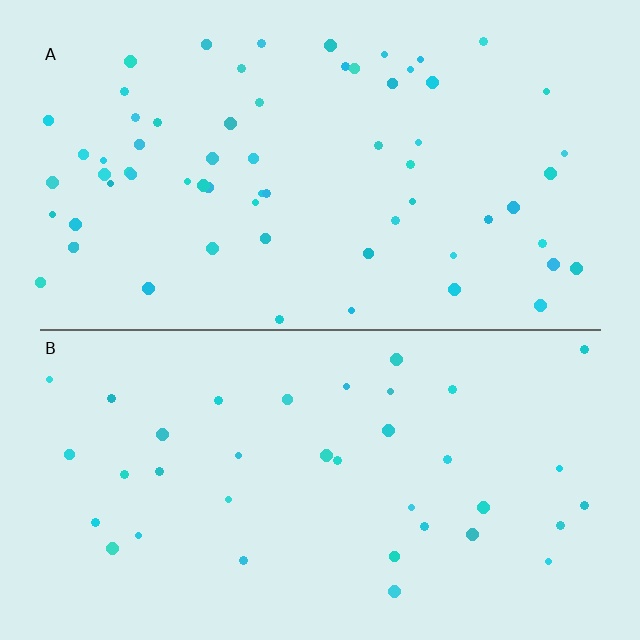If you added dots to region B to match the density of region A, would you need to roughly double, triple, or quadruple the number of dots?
Approximately double.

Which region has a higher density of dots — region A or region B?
A (the top).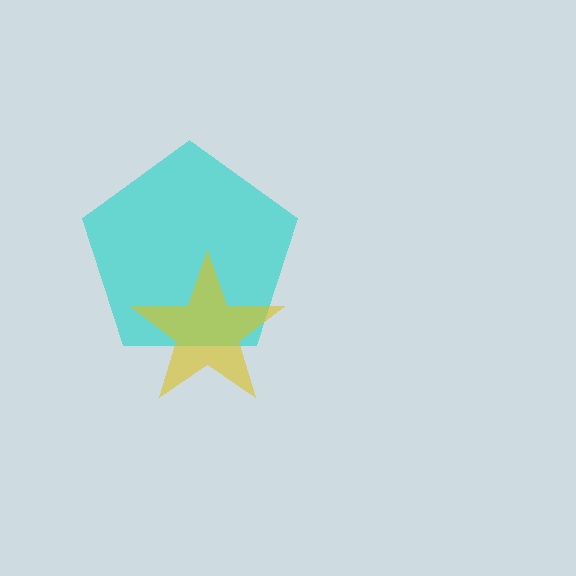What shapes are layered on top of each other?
The layered shapes are: a cyan pentagon, a yellow star.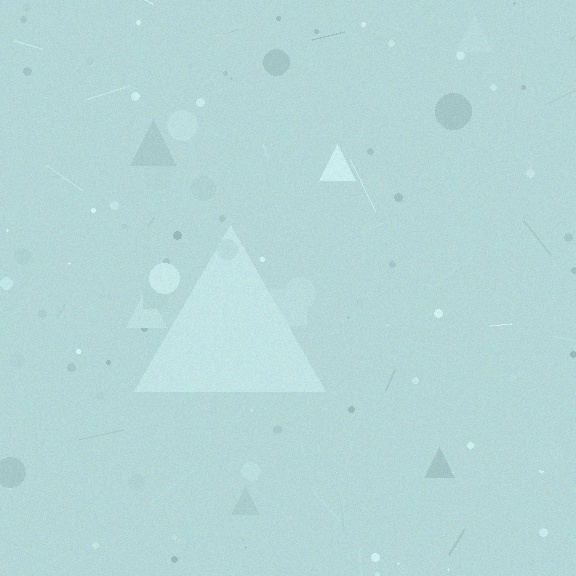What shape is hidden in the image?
A triangle is hidden in the image.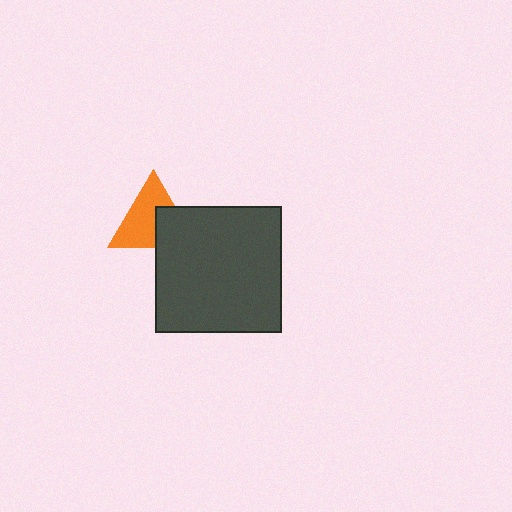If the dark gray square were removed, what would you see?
You would see the complete orange triangle.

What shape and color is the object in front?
The object in front is a dark gray square.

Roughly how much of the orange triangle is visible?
About half of it is visible (roughly 64%).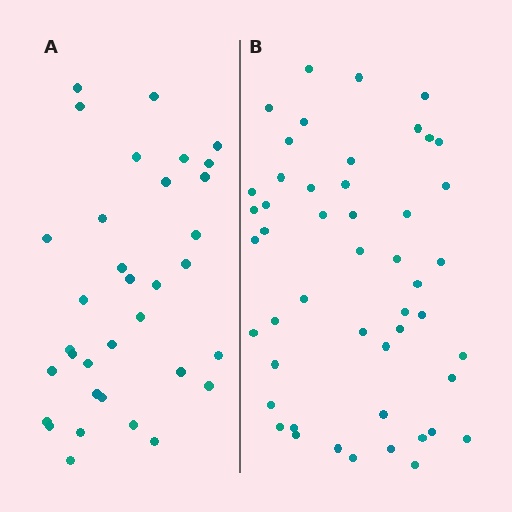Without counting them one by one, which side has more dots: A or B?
Region B (the right region) has more dots.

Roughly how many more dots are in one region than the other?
Region B has approximately 15 more dots than region A.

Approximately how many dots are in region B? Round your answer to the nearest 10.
About 50 dots. (The exact count is 49, which rounds to 50.)